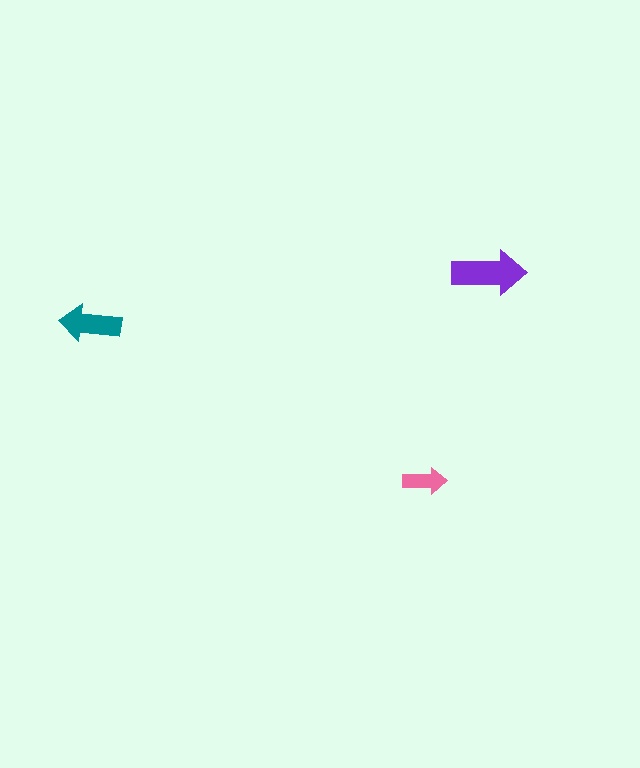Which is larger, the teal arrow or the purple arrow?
The purple one.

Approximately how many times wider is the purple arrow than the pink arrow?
About 1.5 times wider.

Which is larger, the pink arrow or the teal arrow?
The teal one.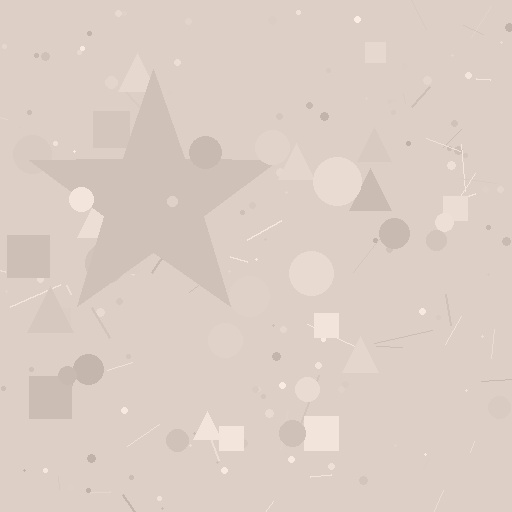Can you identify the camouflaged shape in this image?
The camouflaged shape is a star.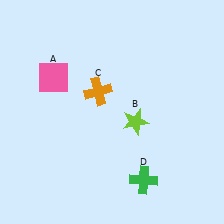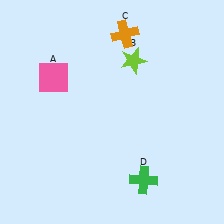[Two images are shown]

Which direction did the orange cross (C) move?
The orange cross (C) moved up.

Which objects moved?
The objects that moved are: the lime star (B), the orange cross (C).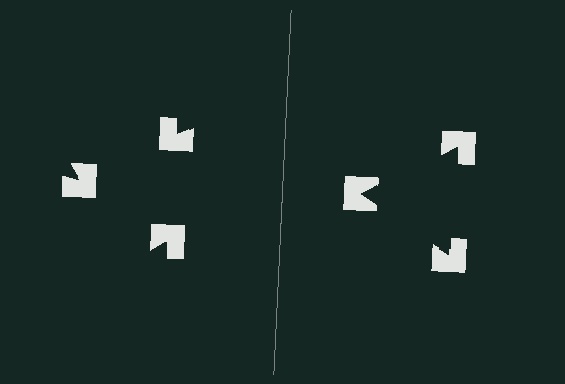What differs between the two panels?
The notched squares are positioned identically on both sides; only the wedge orientations differ. On the right they align to a triangle; on the left they are misaligned.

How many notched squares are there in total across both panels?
6 — 3 on each side.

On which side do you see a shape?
An illusory triangle appears on the right side. On the left side the wedge cuts are rotated, so no coherent shape forms.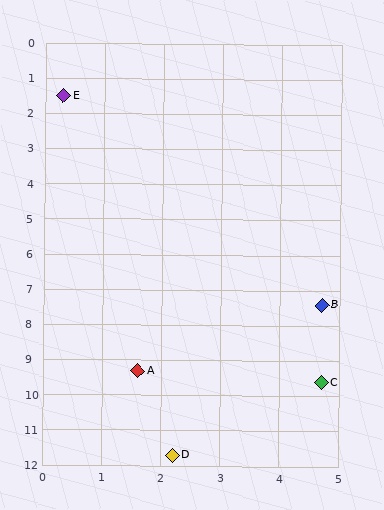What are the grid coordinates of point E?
Point E is at approximately (0.3, 1.5).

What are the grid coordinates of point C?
Point C is at approximately (4.7, 9.6).